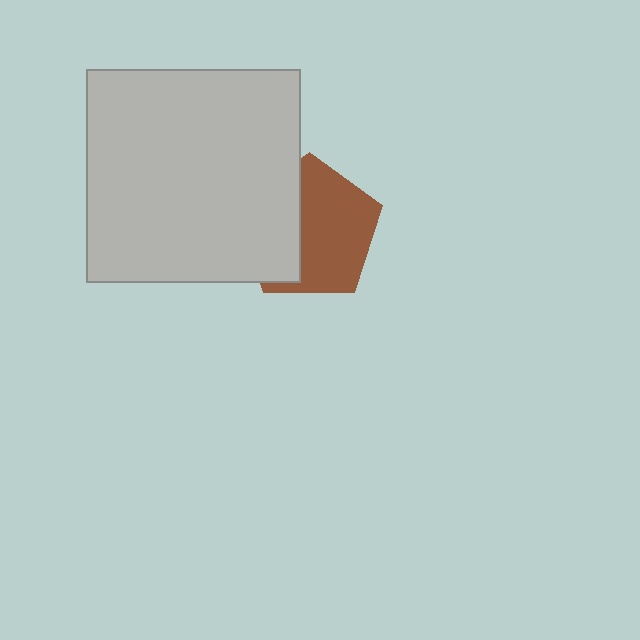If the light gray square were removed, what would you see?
You would see the complete brown pentagon.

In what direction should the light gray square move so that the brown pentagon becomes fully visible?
The light gray square should move left. That is the shortest direction to clear the overlap and leave the brown pentagon fully visible.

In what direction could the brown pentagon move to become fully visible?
The brown pentagon could move right. That would shift it out from behind the light gray square entirely.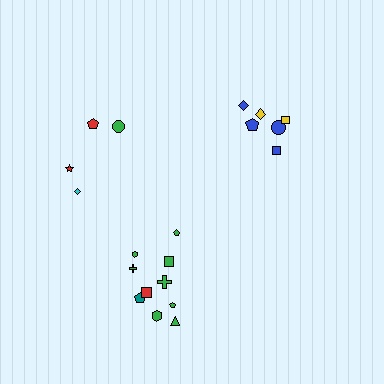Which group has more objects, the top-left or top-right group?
The top-right group.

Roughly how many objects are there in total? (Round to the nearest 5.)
Roughly 20 objects in total.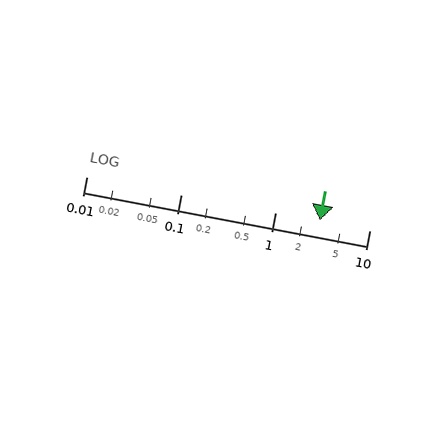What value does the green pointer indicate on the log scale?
The pointer indicates approximately 3.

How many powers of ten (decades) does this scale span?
The scale spans 3 decades, from 0.01 to 10.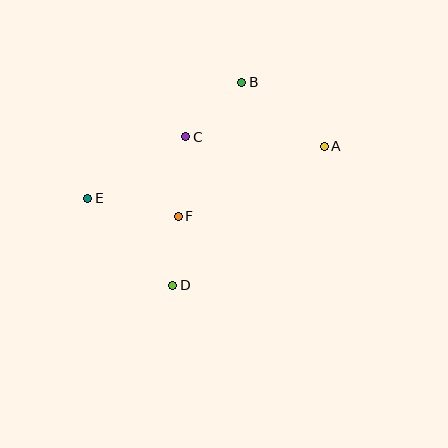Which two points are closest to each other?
Points D and F are closest to each other.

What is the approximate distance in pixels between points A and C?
The distance between A and C is approximately 139 pixels.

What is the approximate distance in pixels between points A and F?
The distance between A and F is approximately 162 pixels.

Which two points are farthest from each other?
Points A and E are farthest from each other.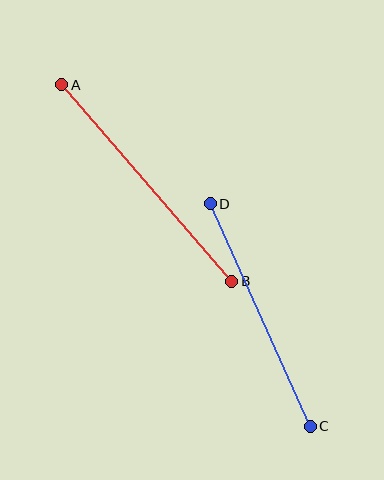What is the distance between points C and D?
The distance is approximately 244 pixels.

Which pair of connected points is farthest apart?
Points A and B are farthest apart.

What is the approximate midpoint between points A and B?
The midpoint is at approximately (147, 183) pixels.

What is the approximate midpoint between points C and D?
The midpoint is at approximately (260, 315) pixels.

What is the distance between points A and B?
The distance is approximately 260 pixels.